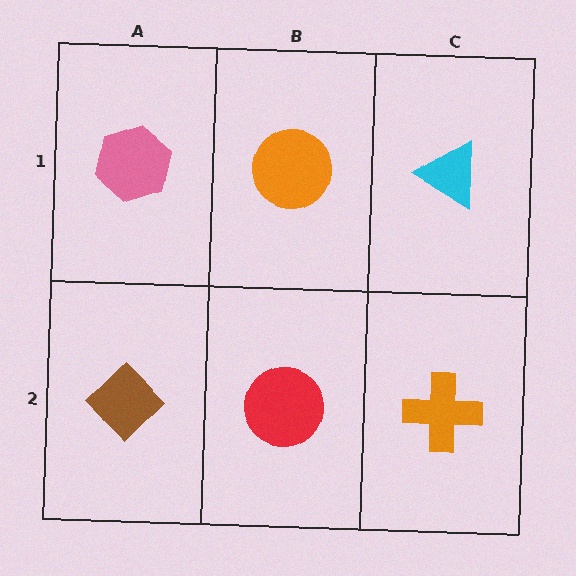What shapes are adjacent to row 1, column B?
A red circle (row 2, column B), a pink hexagon (row 1, column A), a cyan triangle (row 1, column C).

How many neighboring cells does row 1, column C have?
2.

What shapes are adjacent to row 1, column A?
A brown diamond (row 2, column A), an orange circle (row 1, column B).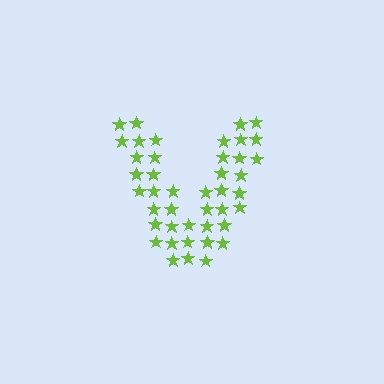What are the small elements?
The small elements are stars.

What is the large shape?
The large shape is the letter V.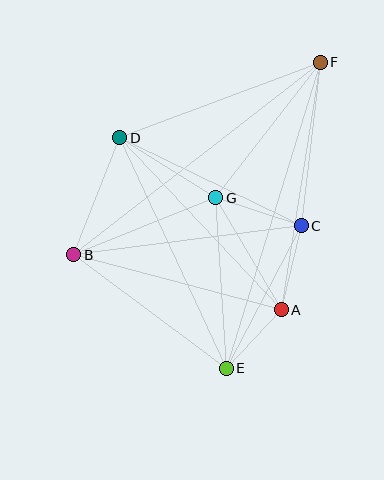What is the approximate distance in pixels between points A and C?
The distance between A and C is approximately 86 pixels.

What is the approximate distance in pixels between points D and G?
The distance between D and G is approximately 113 pixels.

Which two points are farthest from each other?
Points E and F are farthest from each other.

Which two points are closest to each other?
Points A and E are closest to each other.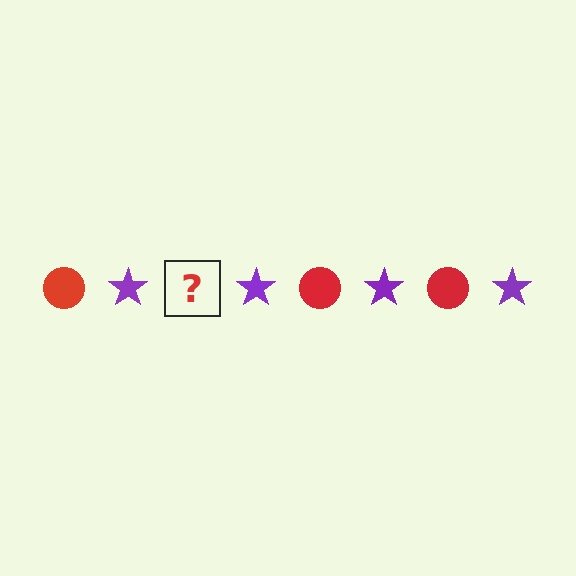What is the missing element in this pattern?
The missing element is a red circle.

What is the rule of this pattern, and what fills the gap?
The rule is that the pattern alternates between red circle and purple star. The gap should be filled with a red circle.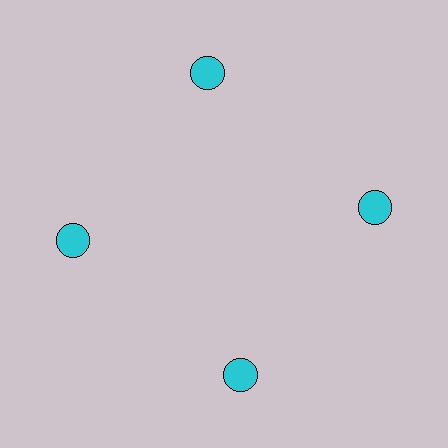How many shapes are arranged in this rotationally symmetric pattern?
There are 4 shapes, arranged in 4 groups of 1.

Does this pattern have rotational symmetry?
Yes, this pattern has 4-fold rotational symmetry. It looks the same after rotating 90 degrees around the center.